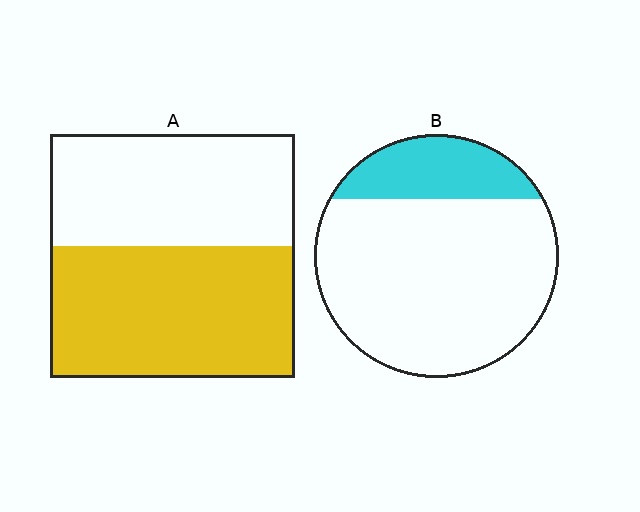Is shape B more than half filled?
No.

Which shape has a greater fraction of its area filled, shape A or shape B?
Shape A.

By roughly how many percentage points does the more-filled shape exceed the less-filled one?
By roughly 35 percentage points (A over B).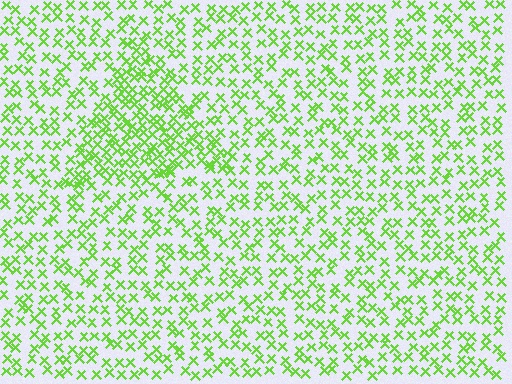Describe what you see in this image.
The image contains small lime elements arranged at two different densities. A triangle-shaped region is visible where the elements are more densely packed than the surrounding area.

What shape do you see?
I see a triangle.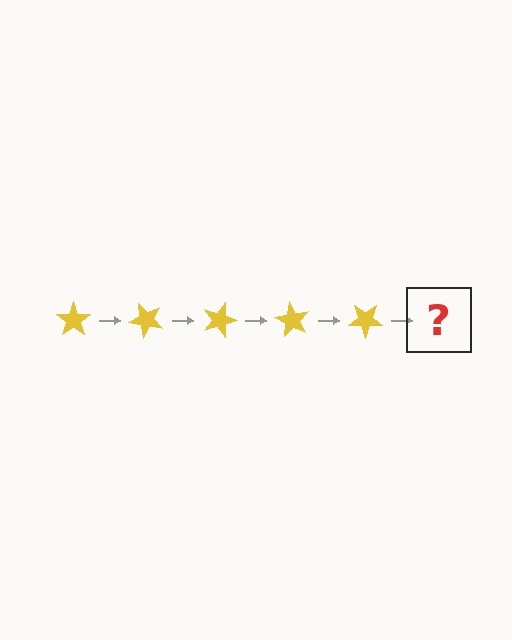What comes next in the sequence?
The next element should be a yellow star rotated 225 degrees.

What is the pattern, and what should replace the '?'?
The pattern is that the star rotates 45 degrees each step. The '?' should be a yellow star rotated 225 degrees.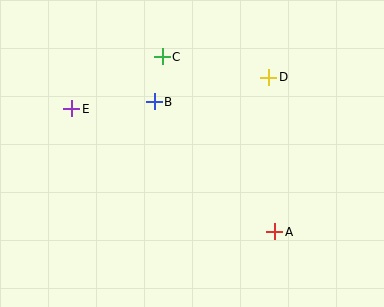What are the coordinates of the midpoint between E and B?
The midpoint between E and B is at (113, 105).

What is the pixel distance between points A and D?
The distance between A and D is 155 pixels.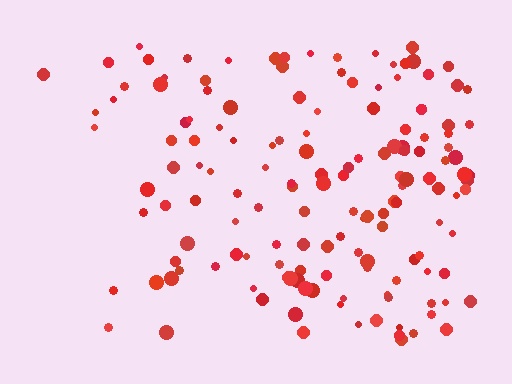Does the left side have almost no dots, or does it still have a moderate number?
Still a moderate number, just noticeably fewer than the right.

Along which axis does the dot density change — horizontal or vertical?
Horizontal.